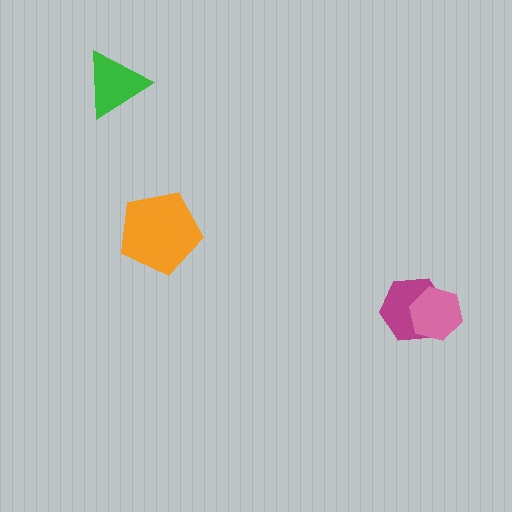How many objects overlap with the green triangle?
0 objects overlap with the green triangle.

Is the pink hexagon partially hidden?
No, no other shape covers it.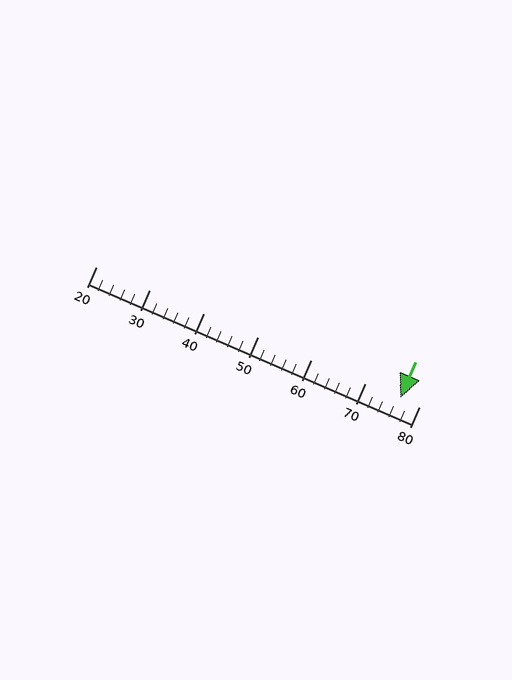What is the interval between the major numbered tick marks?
The major tick marks are spaced 10 units apart.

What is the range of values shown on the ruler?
The ruler shows values from 20 to 80.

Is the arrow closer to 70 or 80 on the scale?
The arrow is closer to 80.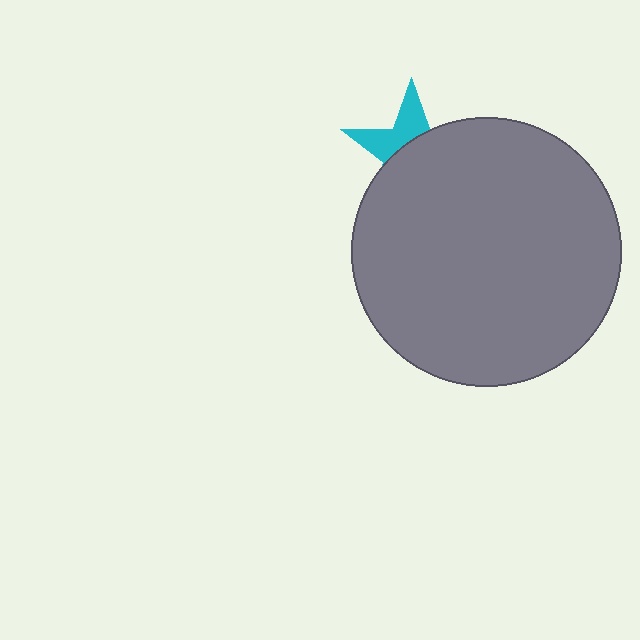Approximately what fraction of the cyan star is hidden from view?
Roughly 65% of the cyan star is hidden behind the gray circle.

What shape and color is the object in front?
The object in front is a gray circle.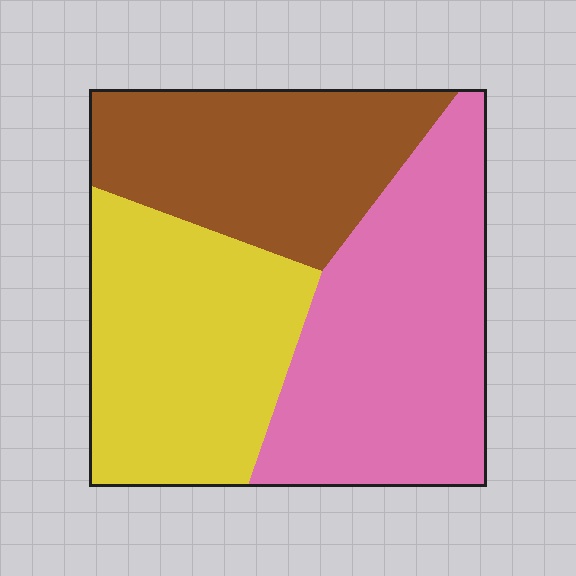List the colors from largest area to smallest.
From largest to smallest: pink, yellow, brown.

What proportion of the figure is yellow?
Yellow covers roughly 35% of the figure.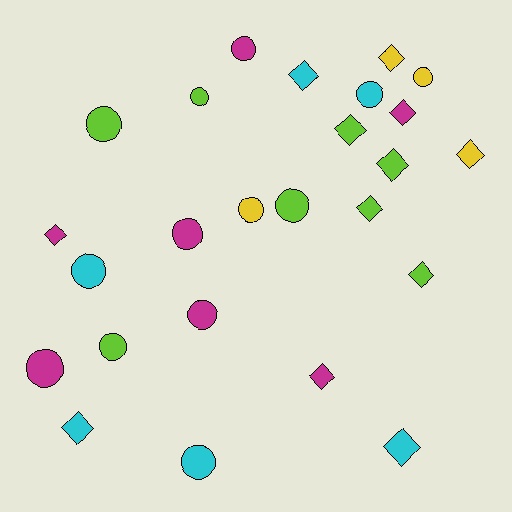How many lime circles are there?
There are 4 lime circles.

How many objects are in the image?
There are 25 objects.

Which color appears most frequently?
Lime, with 8 objects.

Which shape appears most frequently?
Circle, with 13 objects.